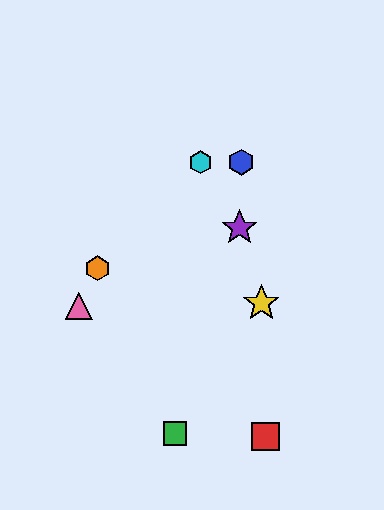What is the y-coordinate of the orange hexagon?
The orange hexagon is at y≈268.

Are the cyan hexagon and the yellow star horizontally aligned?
No, the cyan hexagon is at y≈162 and the yellow star is at y≈303.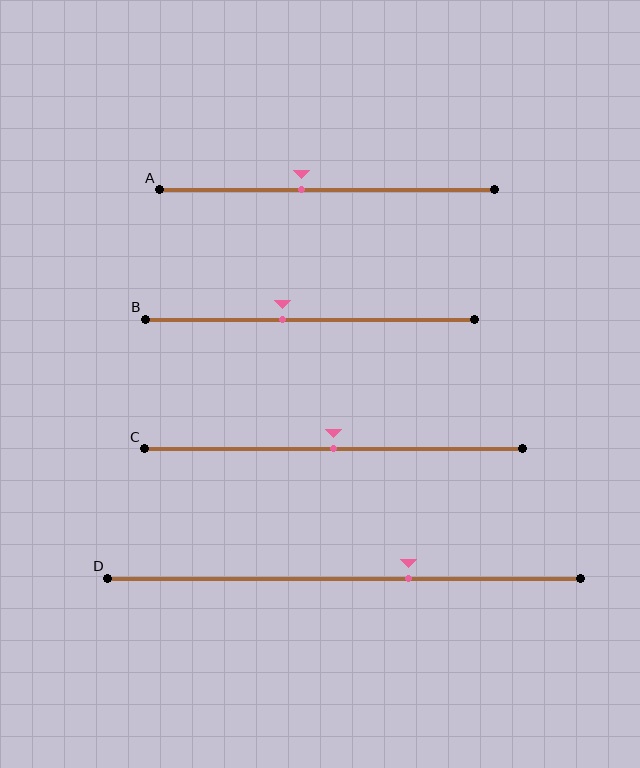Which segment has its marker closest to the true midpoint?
Segment C has its marker closest to the true midpoint.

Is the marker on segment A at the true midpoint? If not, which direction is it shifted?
No, the marker on segment A is shifted to the left by about 8% of the segment length.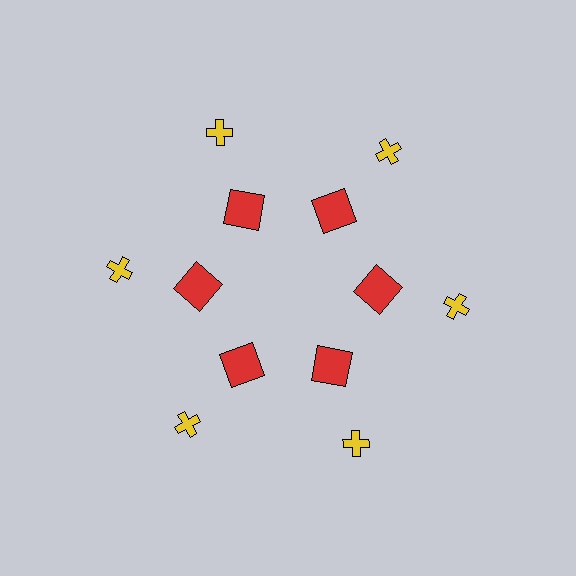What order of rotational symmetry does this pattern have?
This pattern has 6-fold rotational symmetry.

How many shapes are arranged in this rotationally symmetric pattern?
There are 12 shapes, arranged in 6 groups of 2.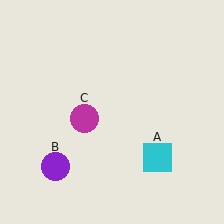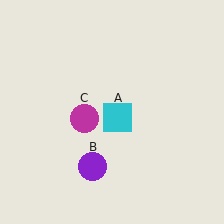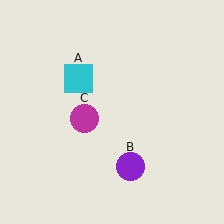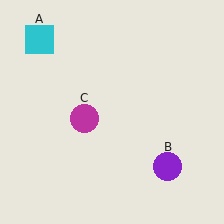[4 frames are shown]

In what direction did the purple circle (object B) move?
The purple circle (object B) moved right.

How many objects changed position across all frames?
2 objects changed position: cyan square (object A), purple circle (object B).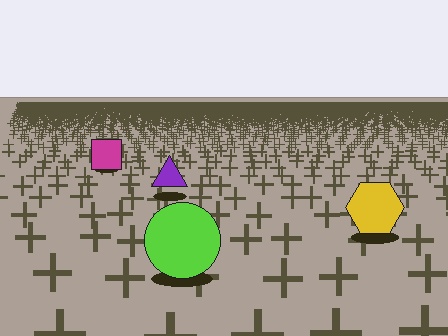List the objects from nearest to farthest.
From nearest to farthest: the lime circle, the yellow hexagon, the purple triangle, the magenta square.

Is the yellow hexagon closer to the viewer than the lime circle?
No. The lime circle is closer — you can tell from the texture gradient: the ground texture is coarser near it.